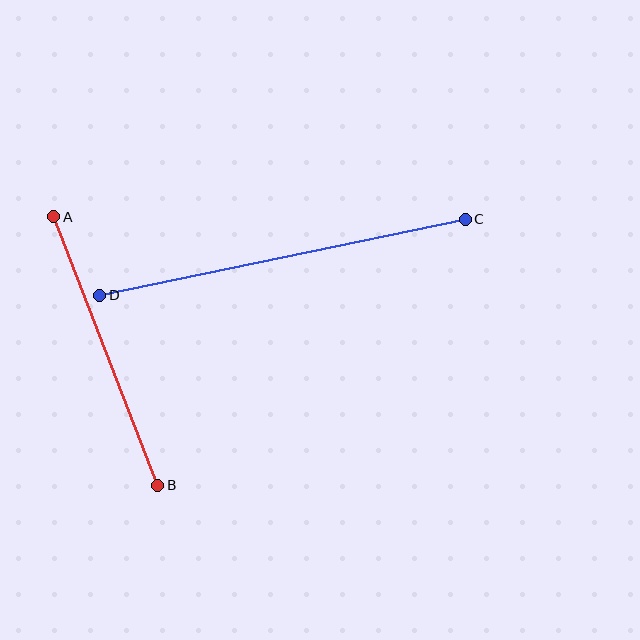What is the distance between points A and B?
The distance is approximately 288 pixels.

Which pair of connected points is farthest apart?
Points C and D are farthest apart.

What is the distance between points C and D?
The distance is approximately 373 pixels.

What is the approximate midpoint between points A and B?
The midpoint is at approximately (106, 351) pixels.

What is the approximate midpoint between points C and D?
The midpoint is at approximately (283, 257) pixels.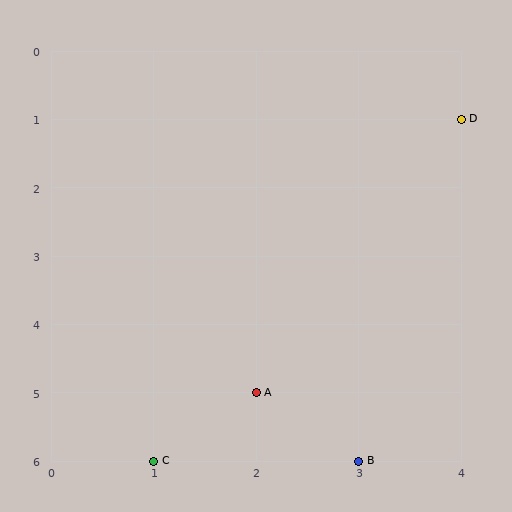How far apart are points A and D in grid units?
Points A and D are 2 columns and 4 rows apart (about 4.5 grid units diagonally).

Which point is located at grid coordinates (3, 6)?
Point B is at (3, 6).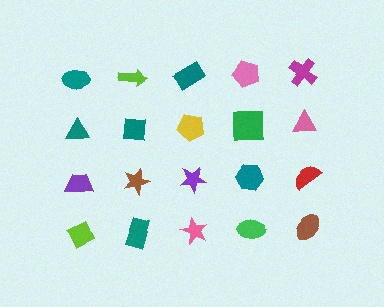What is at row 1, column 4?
A pink pentagon.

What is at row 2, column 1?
A teal triangle.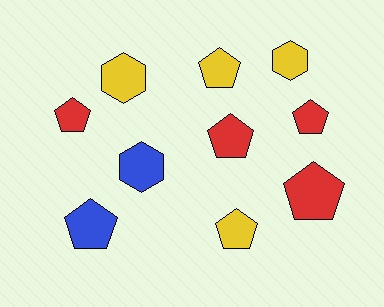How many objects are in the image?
There are 10 objects.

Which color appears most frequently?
Red, with 4 objects.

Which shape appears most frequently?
Pentagon, with 7 objects.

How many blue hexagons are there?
There is 1 blue hexagon.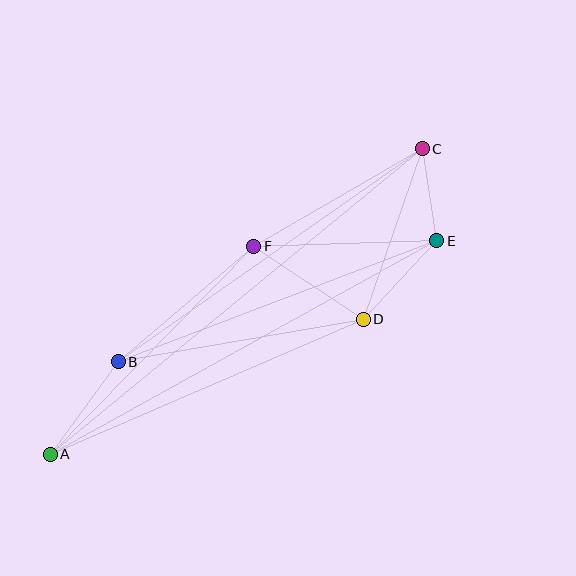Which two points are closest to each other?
Points C and E are closest to each other.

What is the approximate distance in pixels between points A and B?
The distance between A and B is approximately 115 pixels.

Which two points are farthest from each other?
Points A and C are farthest from each other.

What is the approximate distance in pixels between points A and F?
The distance between A and F is approximately 291 pixels.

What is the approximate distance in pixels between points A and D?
The distance between A and D is approximately 341 pixels.